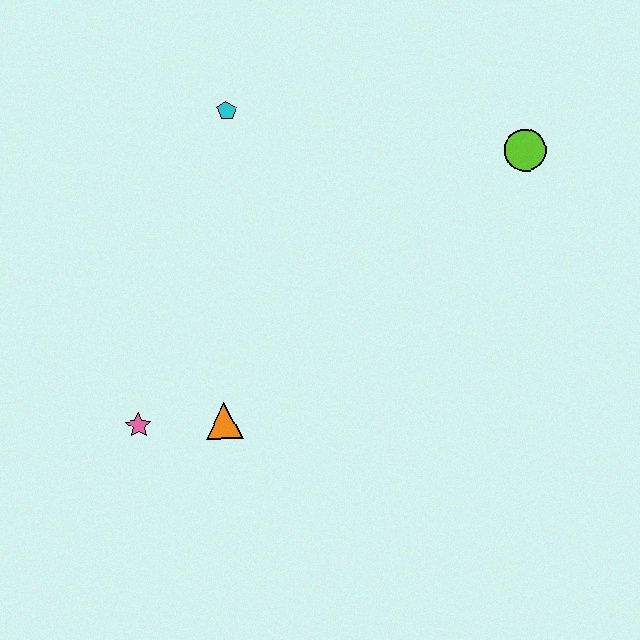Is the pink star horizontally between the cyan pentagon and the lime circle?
No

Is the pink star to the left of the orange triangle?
Yes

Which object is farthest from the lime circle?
The pink star is farthest from the lime circle.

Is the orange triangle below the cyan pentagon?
Yes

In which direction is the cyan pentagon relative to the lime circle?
The cyan pentagon is to the left of the lime circle.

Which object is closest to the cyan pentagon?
The lime circle is closest to the cyan pentagon.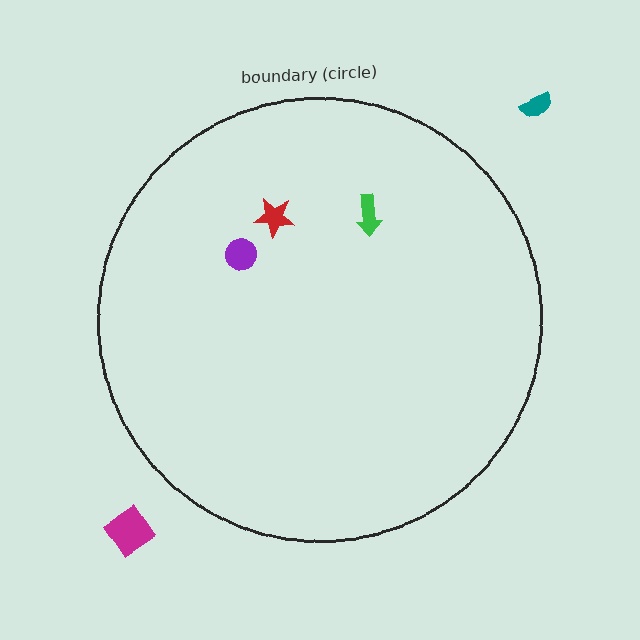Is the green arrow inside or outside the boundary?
Inside.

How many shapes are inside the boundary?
3 inside, 2 outside.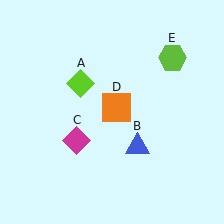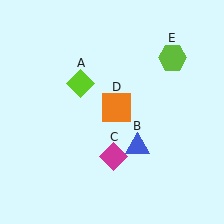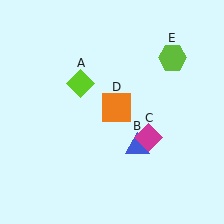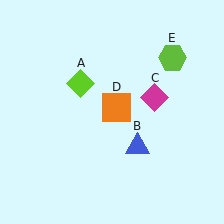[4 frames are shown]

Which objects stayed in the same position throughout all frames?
Lime diamond (object A) and blue triangle (object B) and orange square (object D) and lime hexagon (object E) remained stationary.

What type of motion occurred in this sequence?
The magenta diamond (object C) rotated counterclockwise around the center of the scene.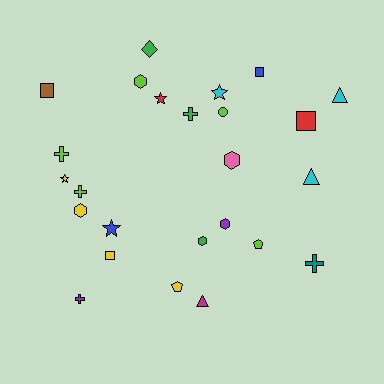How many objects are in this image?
There are 25 objects.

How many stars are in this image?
There are 4 stars.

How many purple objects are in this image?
There are 2 purple objects.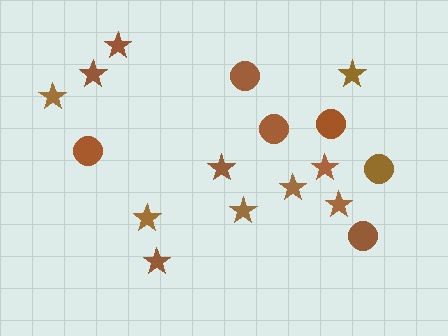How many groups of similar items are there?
There are 2 groups: one group of circles (6) and one group of stars (11).